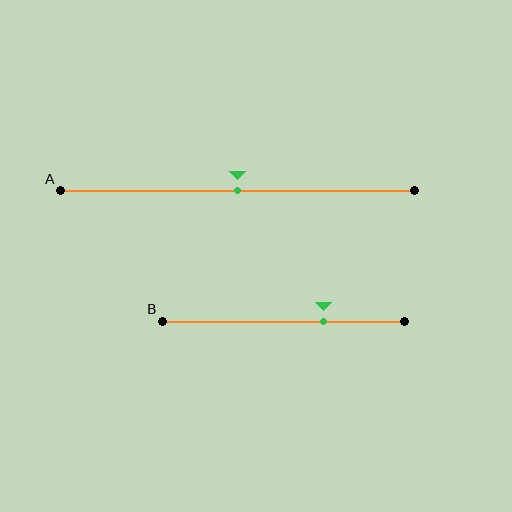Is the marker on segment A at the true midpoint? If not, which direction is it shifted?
Yes, the marker on segment A is at the true midpoint.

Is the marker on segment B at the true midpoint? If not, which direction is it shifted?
No, the marker on segment B is shifted to the right by about 16% of the segment length.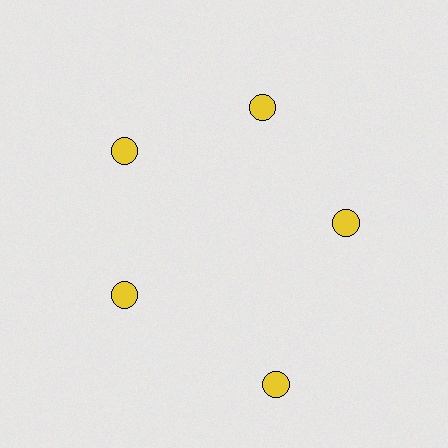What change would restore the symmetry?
The symmetry would be restored by moving it inward, back onto the ring so that all 5 circles sit at equal angles and equal distance from the center.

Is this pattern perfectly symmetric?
No. The 5 yellow circles are arranged in a ring, but one element near the 5 o'clock position is pushed outward from the center, breaking the 5-fold rotational symmetry.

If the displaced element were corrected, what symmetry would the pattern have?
It would have 5-fold rotational symmetry — the pattern would map onto itself every 72 degrees.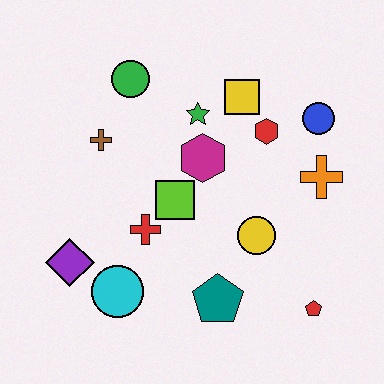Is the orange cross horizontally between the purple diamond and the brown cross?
No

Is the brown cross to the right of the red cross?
No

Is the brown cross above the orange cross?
Yes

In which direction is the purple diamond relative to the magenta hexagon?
The purple diamond is to the left of the magenta hexagon.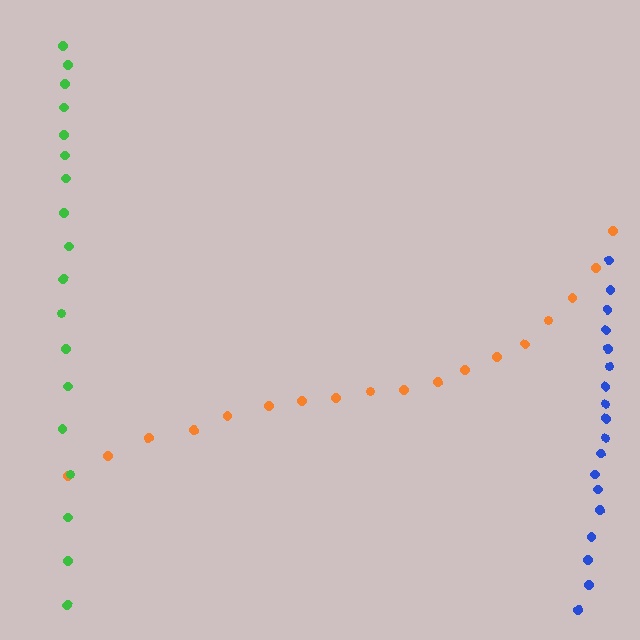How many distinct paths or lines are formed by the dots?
There are 3 distinct paths.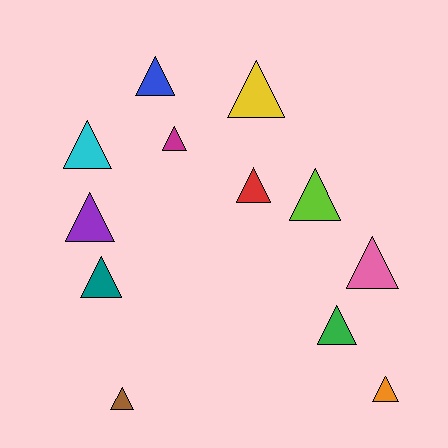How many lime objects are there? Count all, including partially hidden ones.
There is 1 lime object.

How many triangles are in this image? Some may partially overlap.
There are 12 triangles.